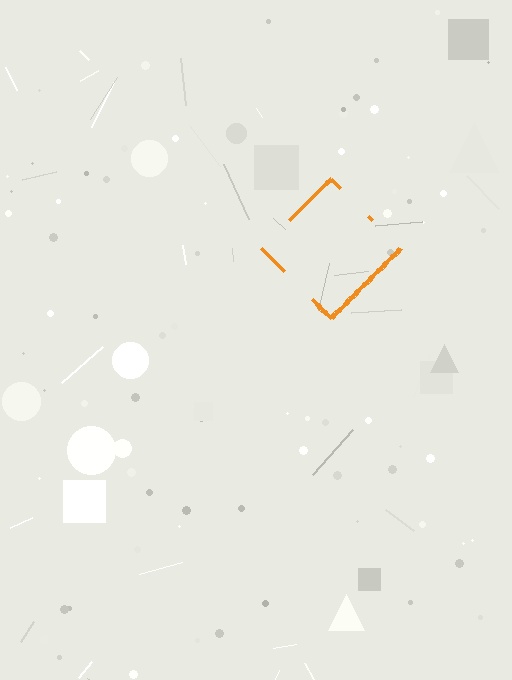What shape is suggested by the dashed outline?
The dashed outline suggests a diamond.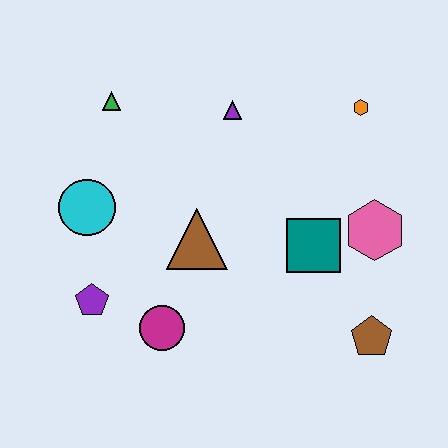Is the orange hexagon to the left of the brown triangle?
No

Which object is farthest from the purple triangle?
The brown pentagon is farthest from the purple triangle.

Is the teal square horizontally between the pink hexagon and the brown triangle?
Yes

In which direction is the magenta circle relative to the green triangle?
The magenta circle is below the green triangle.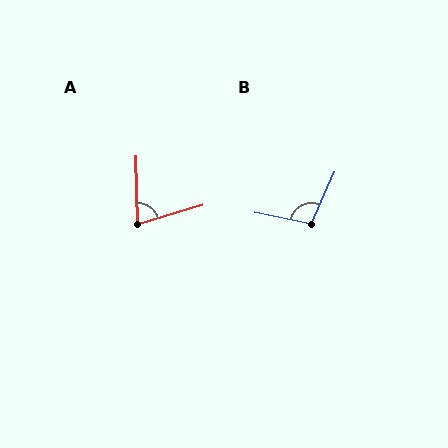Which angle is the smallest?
A, at approximately 74 degrees.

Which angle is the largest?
B, at approximately 102 degrees.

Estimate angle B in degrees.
Approximately 102 degrees.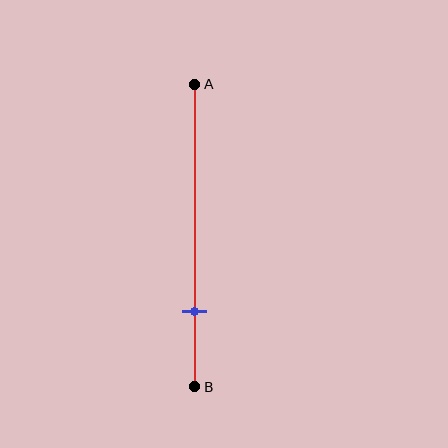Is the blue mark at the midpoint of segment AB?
No, the mark is at about 75% from A, not at the 50% midpoint.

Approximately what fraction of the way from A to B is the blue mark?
The blue mark is approximately 75% of the way from A to B.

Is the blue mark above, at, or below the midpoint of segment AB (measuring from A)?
The blue mark is below the midpoint of segment AB.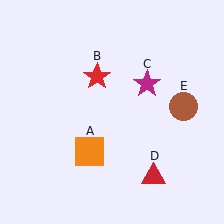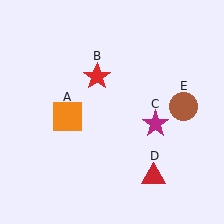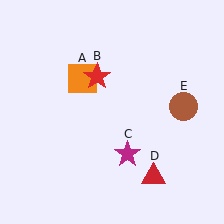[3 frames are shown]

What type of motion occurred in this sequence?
The orange square (object A), magenta star (object C) rotated clockwise around the center of the scene.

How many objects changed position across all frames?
2 objects changed position: orange square (object A), magenta star (object C).